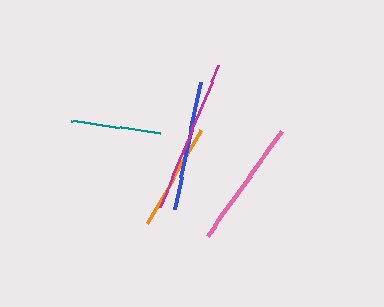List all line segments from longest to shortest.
From longest to shortest: magenta, blue, pink, orange, teal.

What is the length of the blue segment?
The blue segment is approximately 131 pixels long.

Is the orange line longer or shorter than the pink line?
The pink line is longer than the orange line.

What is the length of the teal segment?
The teal segment is approximately 88 pixels long.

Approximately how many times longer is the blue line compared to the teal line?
The blue line is approximately 1.5 times the length of the teal line.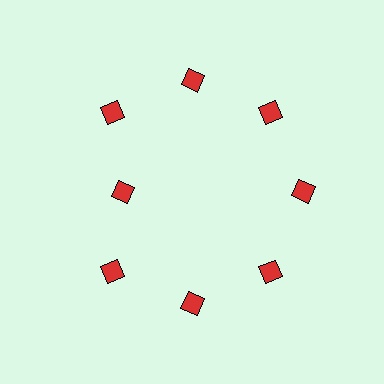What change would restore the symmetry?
The symmetry would be restored by moving it outward, back onto the ring so that all 8 diamonds sit at equal angles and equal distance from the center.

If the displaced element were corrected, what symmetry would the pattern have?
It would have 8-fold rotational symmetry — the pattern would map onto itself every 45 degrees.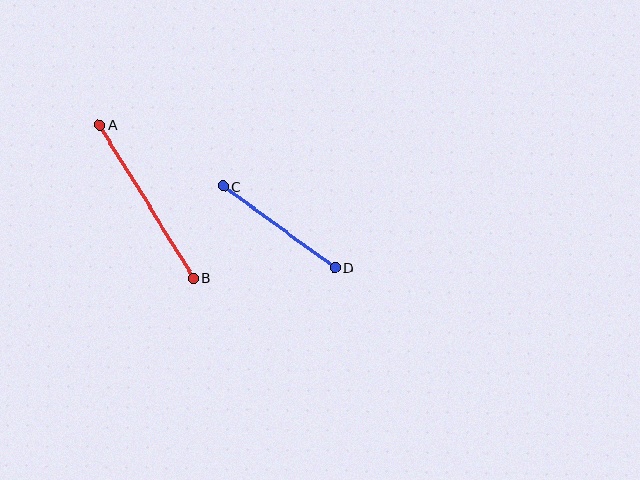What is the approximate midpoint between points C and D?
The midpoint is at approximately (279, 227) pixels.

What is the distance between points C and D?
The distance is approximately 139 pixels.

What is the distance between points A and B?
The distance is approximately 180 pixels.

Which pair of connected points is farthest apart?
Points A and B are farthest apart.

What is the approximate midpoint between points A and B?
The midpoint is at approximately (146, 202) pixels.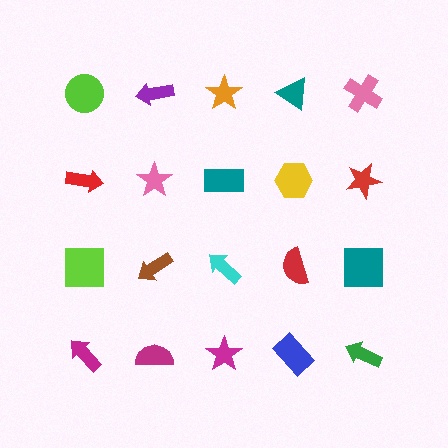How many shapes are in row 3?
5 shapes.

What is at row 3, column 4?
A red semicircle.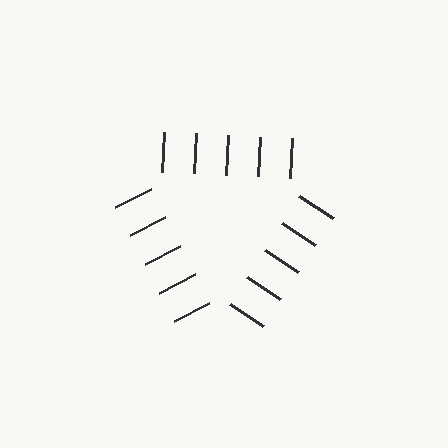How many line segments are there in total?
15 — 5 along each of the 3 edges.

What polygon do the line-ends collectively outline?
An illusory triangle — the line segments terminate on its edges but no continuous stroke is drawn.